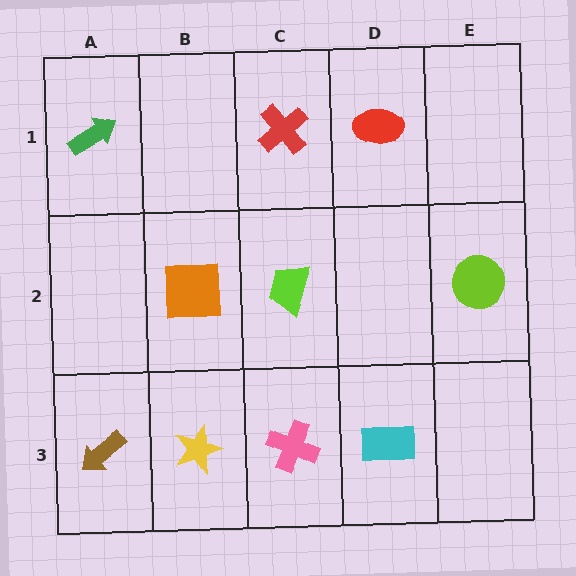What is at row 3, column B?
A yellow star.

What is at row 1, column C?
A red cross.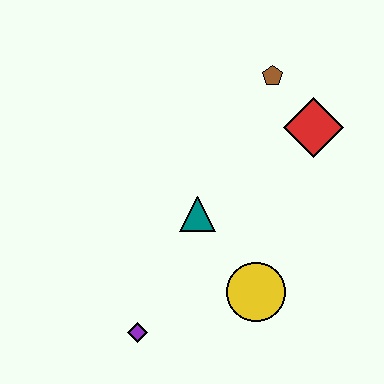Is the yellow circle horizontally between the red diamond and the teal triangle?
Yes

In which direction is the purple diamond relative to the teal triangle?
The purple diamond is below the teal triangle.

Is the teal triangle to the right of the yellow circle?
No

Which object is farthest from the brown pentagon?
The purple diamond is farthest from the brown pentagon.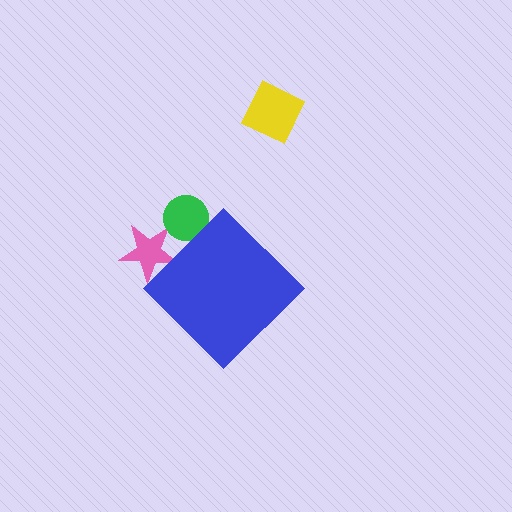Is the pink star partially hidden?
Yes, the pink star is partially hidden behind the blue diamond.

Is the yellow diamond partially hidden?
No, the yellow diamond is fully visible.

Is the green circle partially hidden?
Yes, the green circle is partially hidden behind the blue diamond.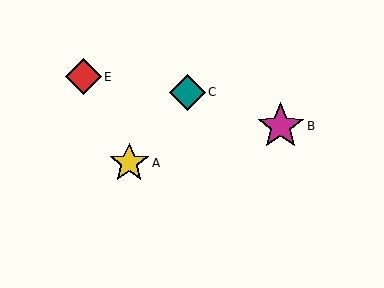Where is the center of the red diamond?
The center of the red diamond is at (84, 77).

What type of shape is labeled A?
Shape A is a yellow star.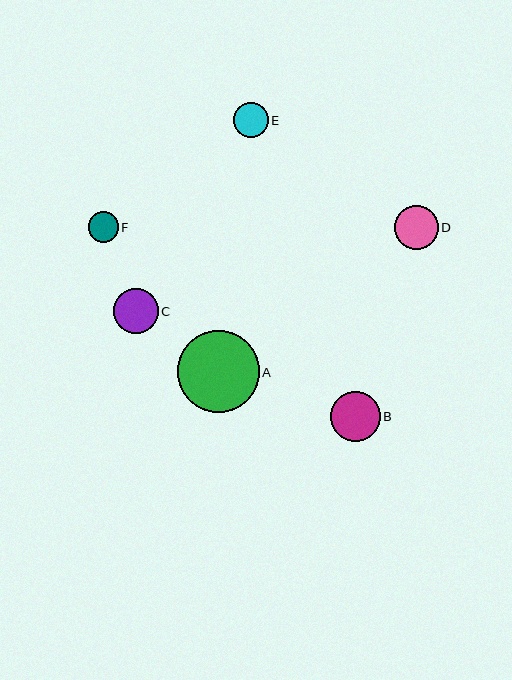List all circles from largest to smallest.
From largest to smallest: A, B, C, D, E, F.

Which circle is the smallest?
Circle F is the smallest with a size of approximately 30 pixels.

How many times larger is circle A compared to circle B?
Circle A is approximately 1.6 times the size of circle B.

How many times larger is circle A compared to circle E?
Circle A is approximately 2.3 times the size of circle E.